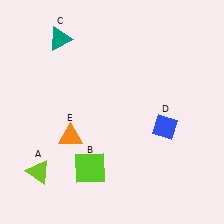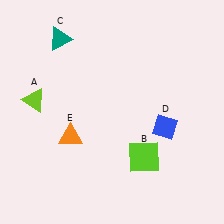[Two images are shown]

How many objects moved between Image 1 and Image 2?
2 objects moved between the two images.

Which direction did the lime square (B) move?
The lime square (B) moved right.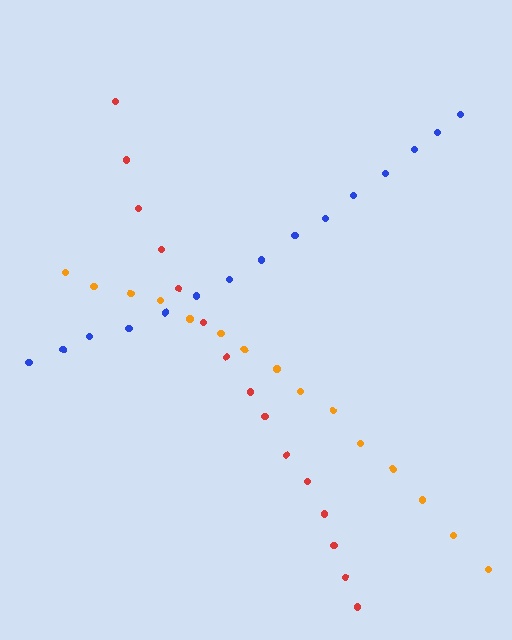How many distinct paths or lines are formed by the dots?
There are 3 distinct paths.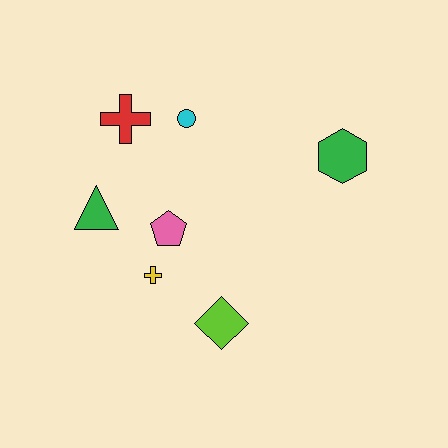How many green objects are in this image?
There are 2 green objects.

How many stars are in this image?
There are no stars.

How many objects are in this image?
There are 7 objects.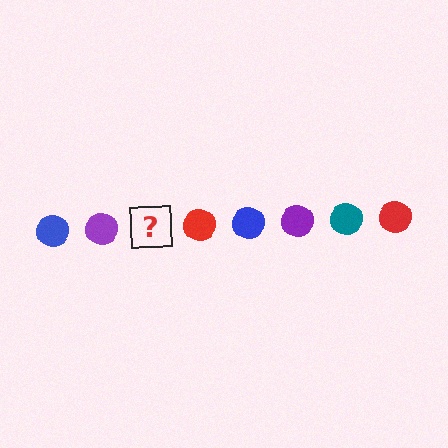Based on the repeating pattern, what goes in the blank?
The blank should be a teal circle.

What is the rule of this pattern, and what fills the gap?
The rule is that the pattern cycles through blue, purple, teal, red circles. The gap should be filled with a teal circle.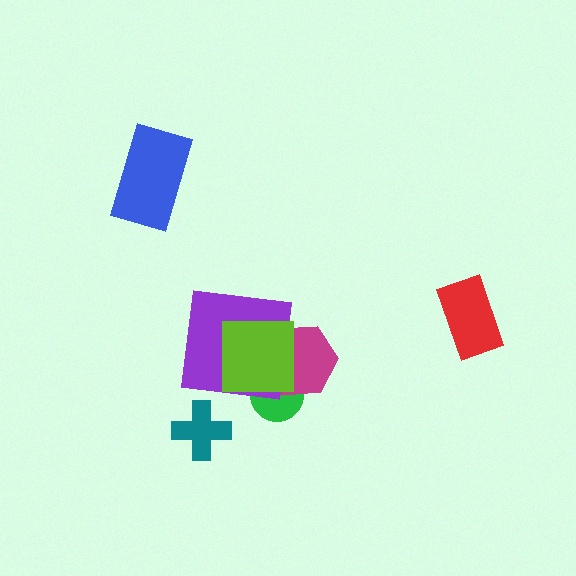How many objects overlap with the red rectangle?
0 objects overlap with the red rectangle.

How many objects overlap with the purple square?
3 objects overlap with the purple square.